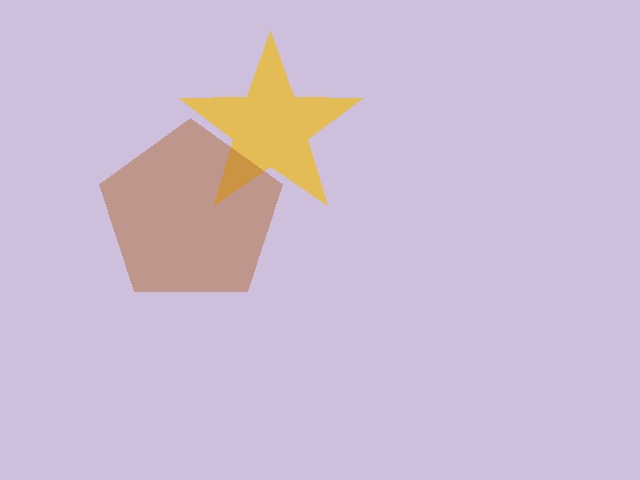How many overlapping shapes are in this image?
There are 2 overlapping shapes in the image.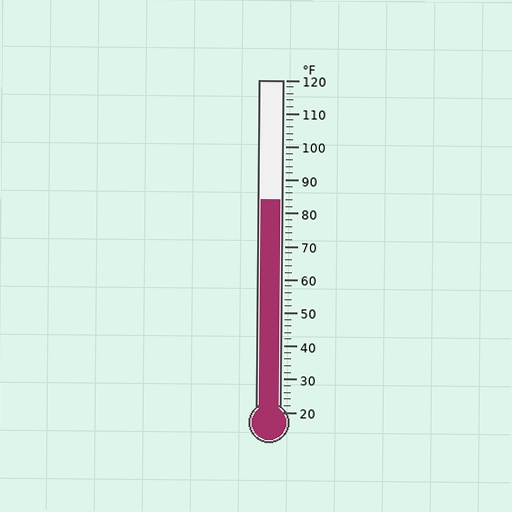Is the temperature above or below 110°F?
The temperature is below 110°F.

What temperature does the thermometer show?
The thermometer shows approximately 84°F.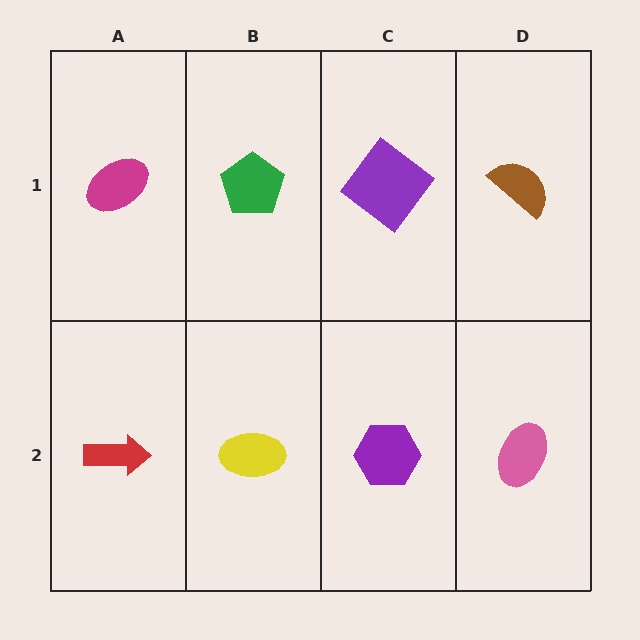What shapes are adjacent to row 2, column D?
A brown semicircle (row 1, column D), a purple hexagon (row 2, column C).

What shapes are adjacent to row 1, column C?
A purple hexagon (row 2, column C), a green pentagon (row 1, column B), a brown semicircle (row 1, column D).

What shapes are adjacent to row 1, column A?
A red arrow (row 2, column A), a green pentagon (row 1, column B).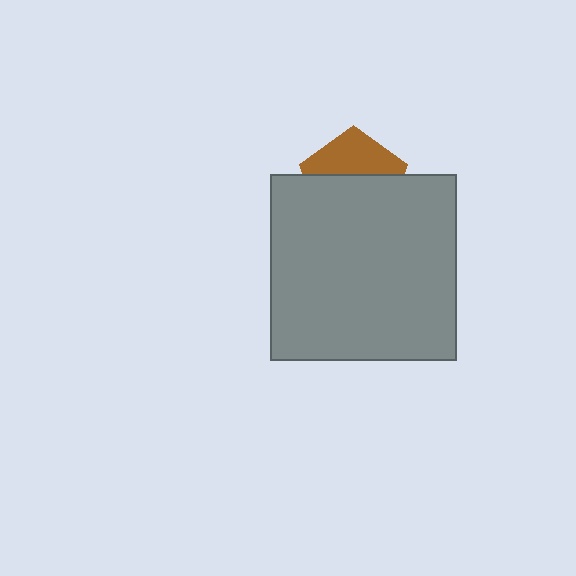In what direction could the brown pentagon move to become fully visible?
The brown pentagon could move up. That would shift it out from behind the gray square entirely.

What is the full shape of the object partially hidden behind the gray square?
The partially hidden object is a brown pentagon.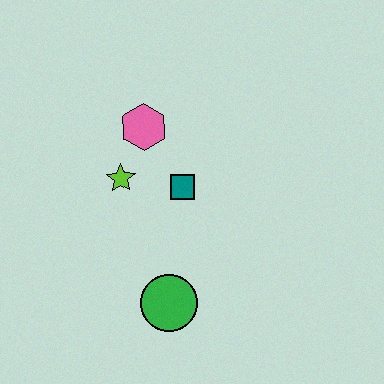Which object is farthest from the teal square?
The green circle is farthest from the teal square.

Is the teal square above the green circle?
Yes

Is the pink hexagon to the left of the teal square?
Yes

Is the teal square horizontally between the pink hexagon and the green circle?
No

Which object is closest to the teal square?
The lime star is closest to the teal square.